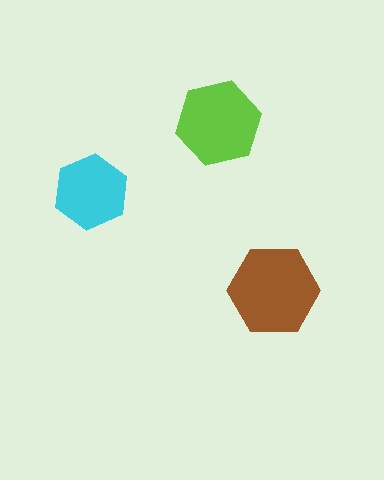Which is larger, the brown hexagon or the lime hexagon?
The brown one.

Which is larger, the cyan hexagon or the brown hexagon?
The brown one.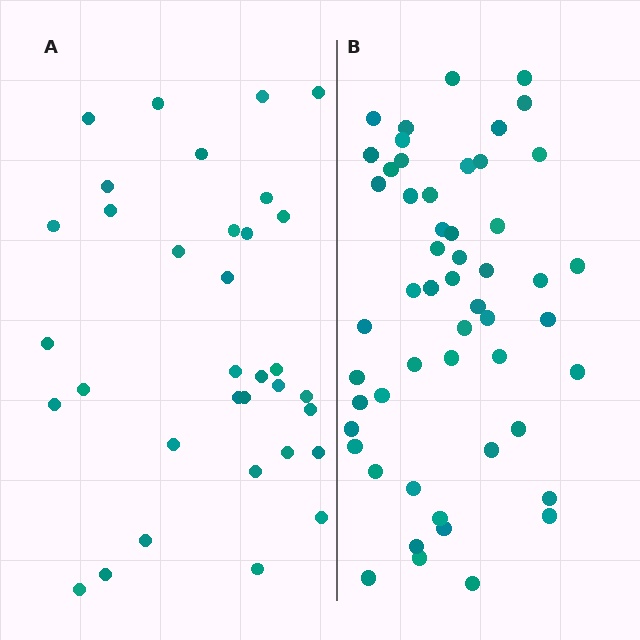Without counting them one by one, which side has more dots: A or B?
Region B (the right region) has more dots.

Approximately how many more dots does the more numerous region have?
Region B has approximately 20 more dots than region A.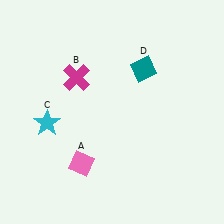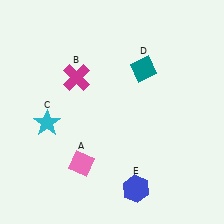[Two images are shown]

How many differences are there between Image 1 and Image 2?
There is 1 difference between the two images.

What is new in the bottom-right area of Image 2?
A blue hexagon (E) was added in the bottom-right area of Image 2.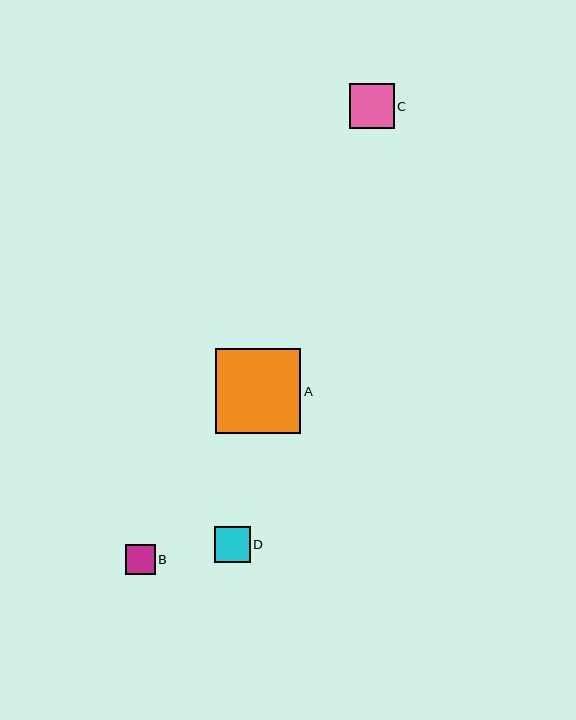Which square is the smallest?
Square B is the smallest with a size of approximately 30 pixels.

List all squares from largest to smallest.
From largest to smallest: A, C, D, B.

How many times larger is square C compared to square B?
Square C is approximately 1.5 times the size of square B.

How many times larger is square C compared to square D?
Square C is approximately 1.3 times the size of square D.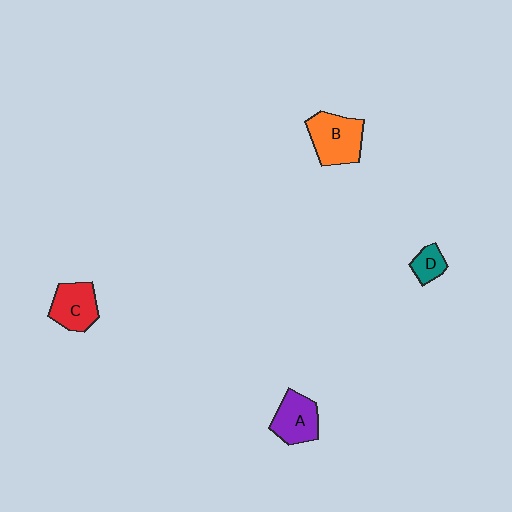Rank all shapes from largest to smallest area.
From largest to smallest: B (orange), C (red), A (purple), D (teal).